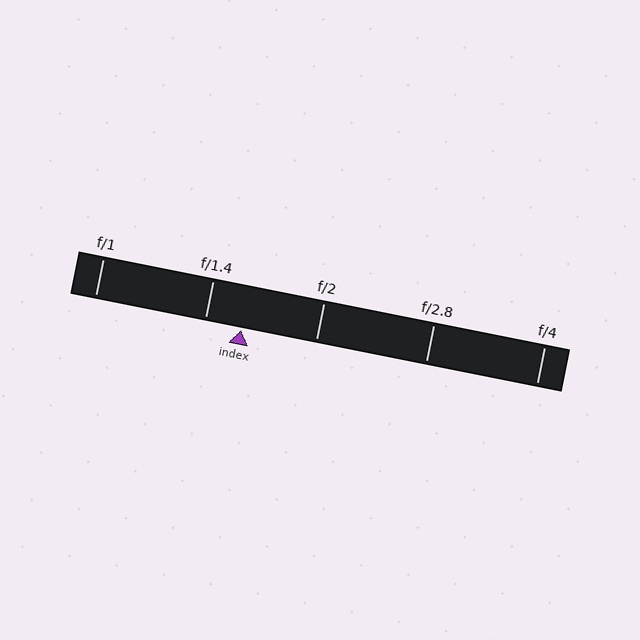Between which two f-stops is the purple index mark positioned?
The index mark is between f/1.4 and f/2.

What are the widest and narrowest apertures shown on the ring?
The widest aperture shown is f/1 and the narrowest is f/4.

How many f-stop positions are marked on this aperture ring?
There are 5 f-stop positions marked.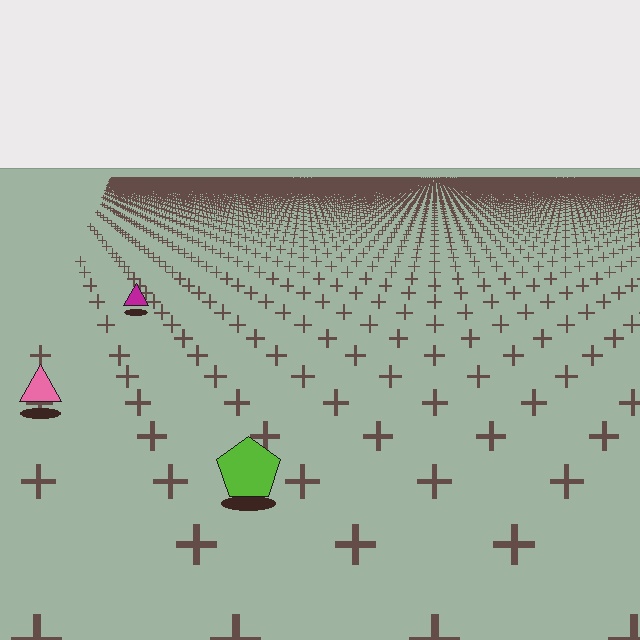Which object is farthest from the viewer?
The magenta triangle is farthest from the viewer. It appears smaller and the ground texture around it is denser.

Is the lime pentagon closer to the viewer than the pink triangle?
Yes. The lime pentagon is closer — you can tell from the texture gradient: the ground texture is coarser near it.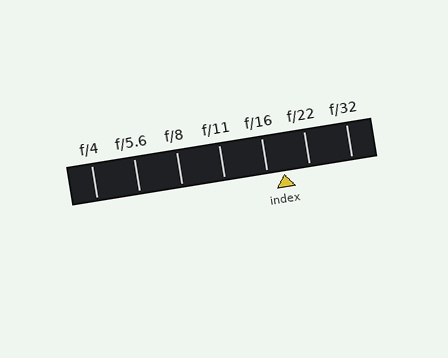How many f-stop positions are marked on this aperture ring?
There are 7 f-stop positions marked.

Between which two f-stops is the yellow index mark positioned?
The index mark is between f/16 and f/22.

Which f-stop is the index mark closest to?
The index mark is closest to f/16.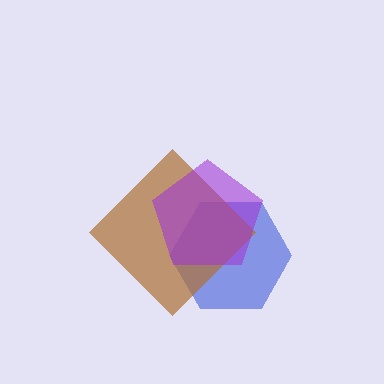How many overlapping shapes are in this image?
There are 3 overlapping shapes in the image.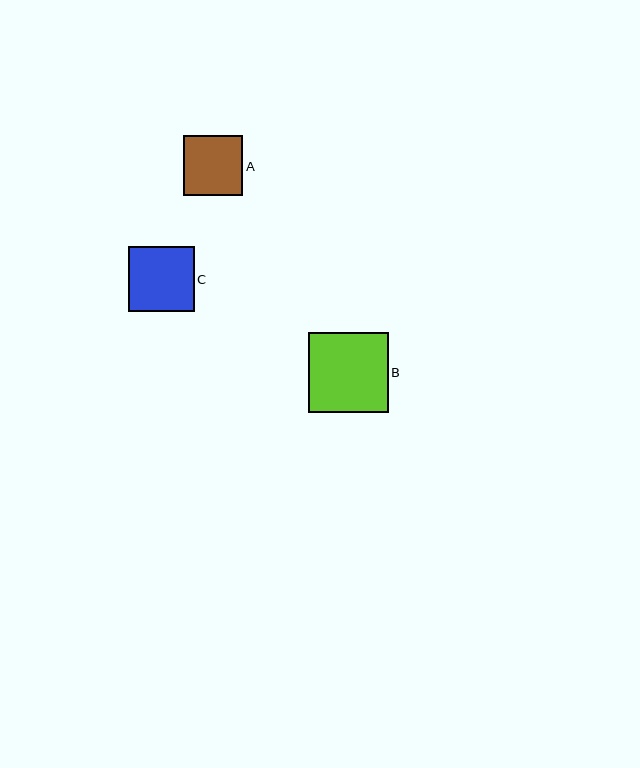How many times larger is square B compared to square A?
Square B is approximately 1.3 times the size of square A.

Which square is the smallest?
Square A is the smallest with a size of approximately 60 pixels.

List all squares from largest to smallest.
From largest to smallest: B, C, A.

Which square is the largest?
Square B is the largest with a size of approximately 79 pixels.